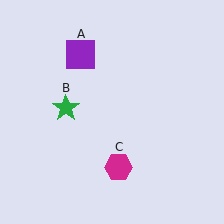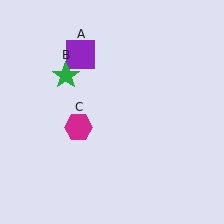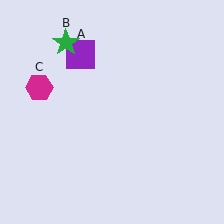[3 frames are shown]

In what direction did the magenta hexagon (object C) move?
The magenta hexagon (object C) moved up and to the left.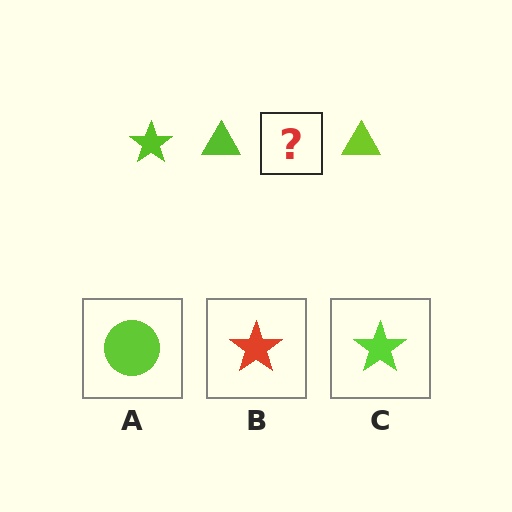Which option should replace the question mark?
Option C.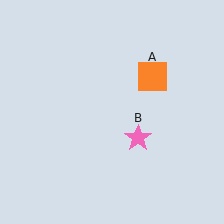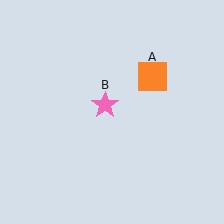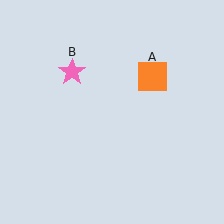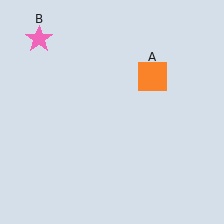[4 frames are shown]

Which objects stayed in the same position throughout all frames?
Orange square (object A) remained stationary.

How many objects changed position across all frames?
1 object changed position: pink star (object B).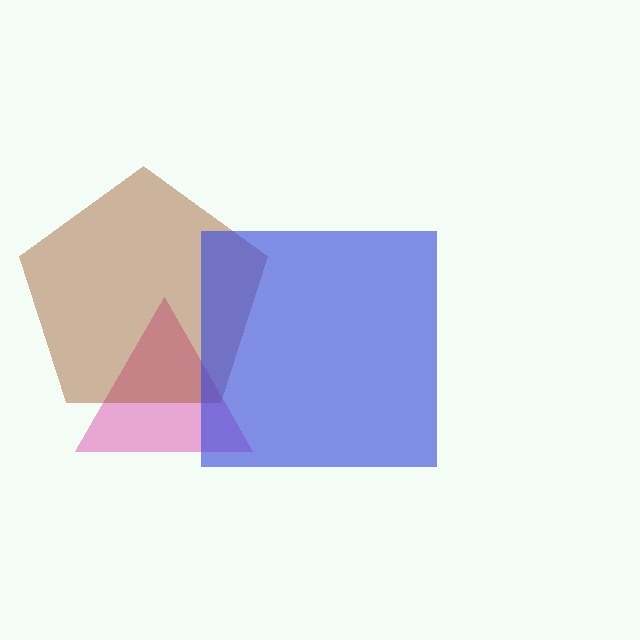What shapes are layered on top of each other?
The layered shapes are: a magenta triangle, a brown pentagon, a blue square.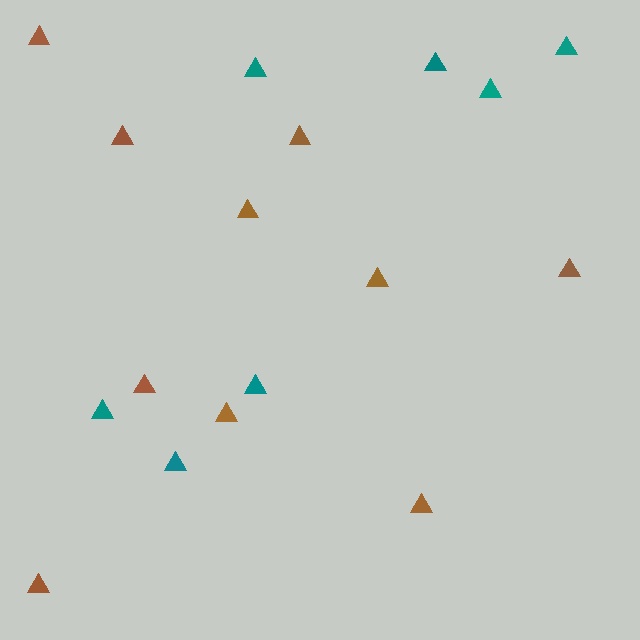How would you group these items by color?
There are 2 groups: one group of teal triangles (7) and one group of brown triangles (10).